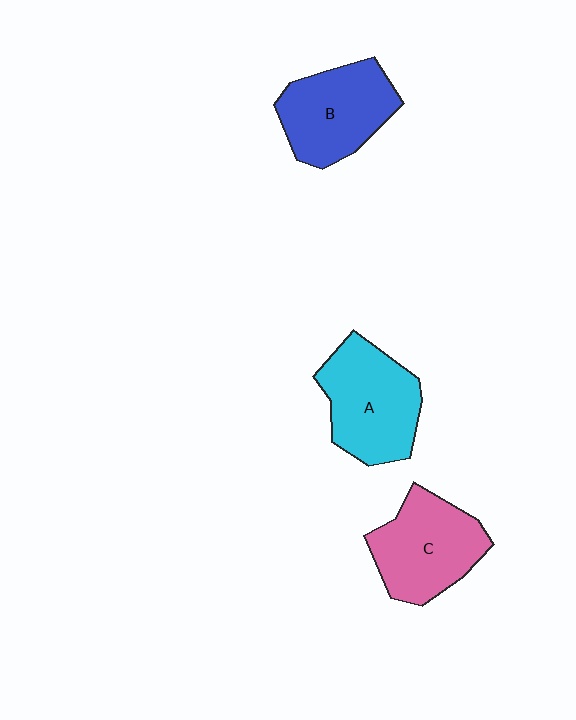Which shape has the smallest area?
Shape B (blue).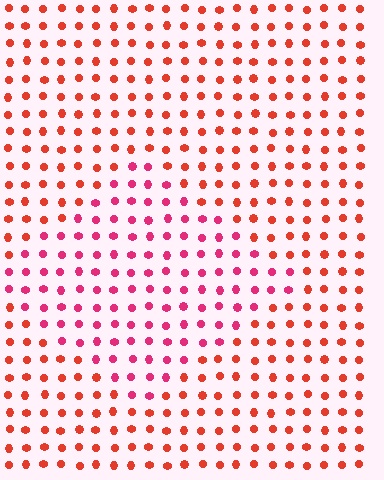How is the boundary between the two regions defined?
The boundary is defined purely by a slight shift in hue (about 31 degrees). Spacing, size, and orientation are identical on both sides.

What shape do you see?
I see a diamond.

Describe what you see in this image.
The image is filled with small red elements in a uniform arrangement. A diamond-shaped region is visible where the elements are tinted to a slightly different hue, forming a subtle color boundary.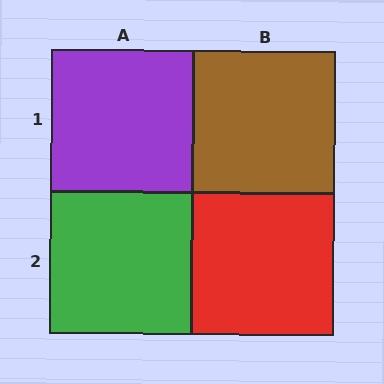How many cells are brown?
1 cell is brown.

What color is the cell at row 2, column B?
Red.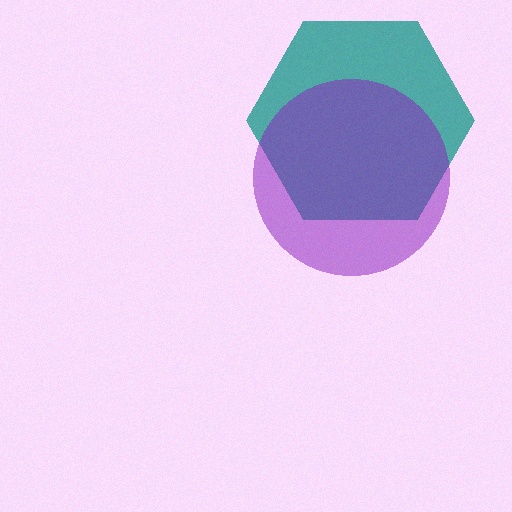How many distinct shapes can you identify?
There are 2 distinct shapes: a teal hexagon, a purple circle.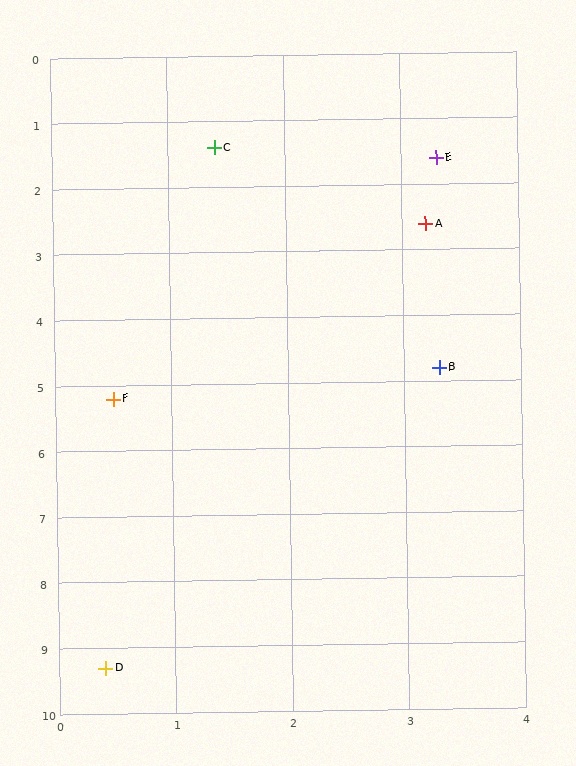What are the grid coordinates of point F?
Point F is at approximately (0.5, 5.2).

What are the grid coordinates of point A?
Point A is at approximately (3.2, 2.6).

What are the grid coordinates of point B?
Point B is at approximately (3.3, 4.8).